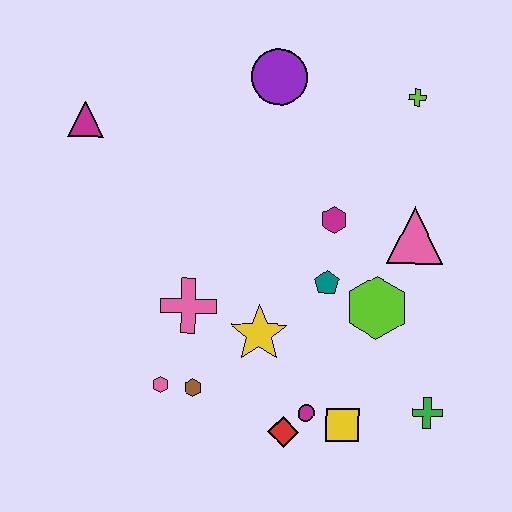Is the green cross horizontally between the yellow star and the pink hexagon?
No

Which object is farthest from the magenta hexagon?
The magenta triangle is farthest from the magenta hexagon.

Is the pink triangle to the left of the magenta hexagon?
No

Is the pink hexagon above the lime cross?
No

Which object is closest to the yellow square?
The magenta circle is closest to the yellow square.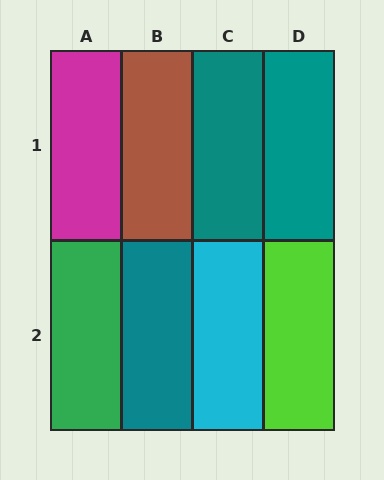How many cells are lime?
1 cell is lime.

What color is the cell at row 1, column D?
Teal.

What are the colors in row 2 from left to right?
Green, teal, cyan, lime.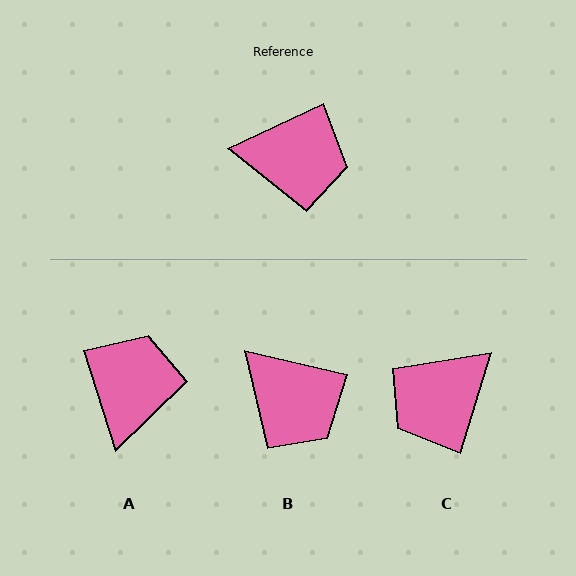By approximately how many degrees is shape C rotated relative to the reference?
Approximately 132 degrees clockwise.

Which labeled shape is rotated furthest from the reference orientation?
C, about 132 degrees away.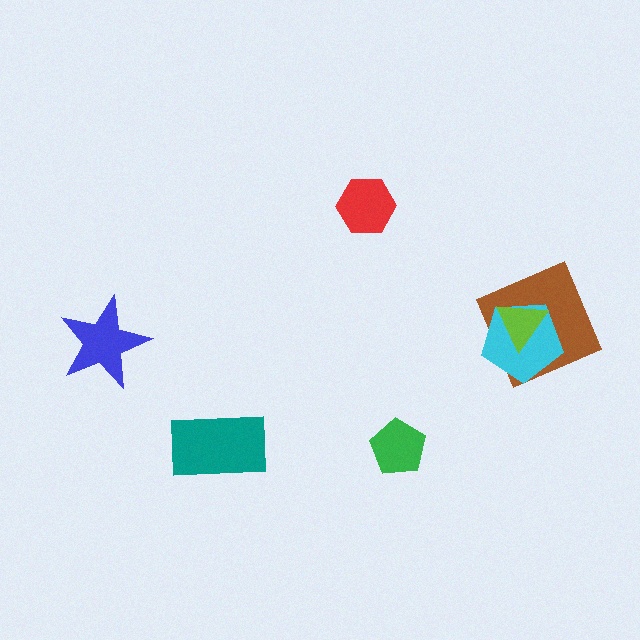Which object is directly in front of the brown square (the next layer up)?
The cyan pentagon is directly in front of the brown square.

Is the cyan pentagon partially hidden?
Yes, it is partially covered by another shape.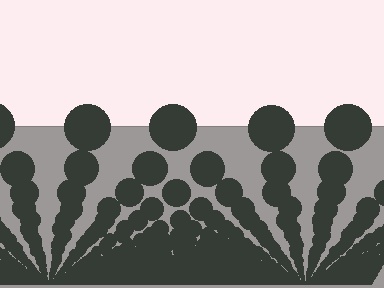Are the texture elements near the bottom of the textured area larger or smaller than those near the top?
Smaller. The gradient is inverted — elements near the bottom are smaller and denser.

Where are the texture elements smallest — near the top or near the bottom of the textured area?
Near the bottom.